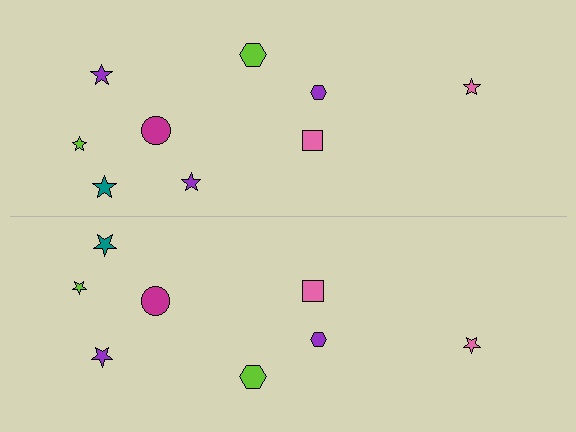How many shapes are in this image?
There are 17 shapes in this image.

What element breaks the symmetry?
A purple star is missing from the bottom side.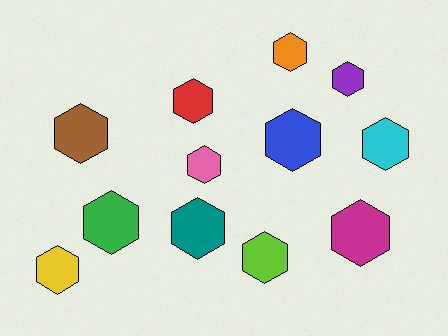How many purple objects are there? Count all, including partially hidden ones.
There is 1 purple object.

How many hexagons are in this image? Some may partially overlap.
There are 12 hexagons.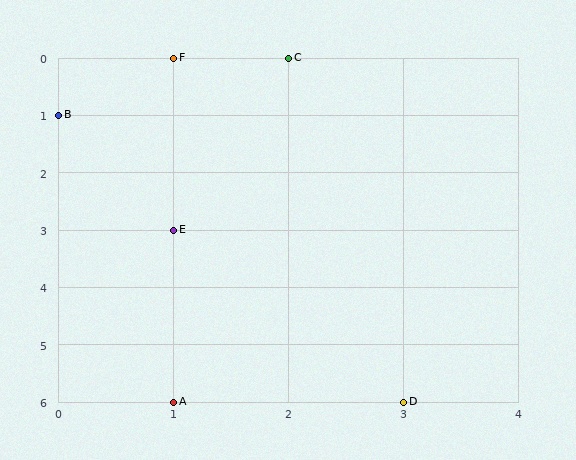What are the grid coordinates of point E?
Point E is at grid coordinates (1, 3).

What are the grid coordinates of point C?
Point C is at grid coordinates (2, 0).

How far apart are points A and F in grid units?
Points A and F are 6 rows apart.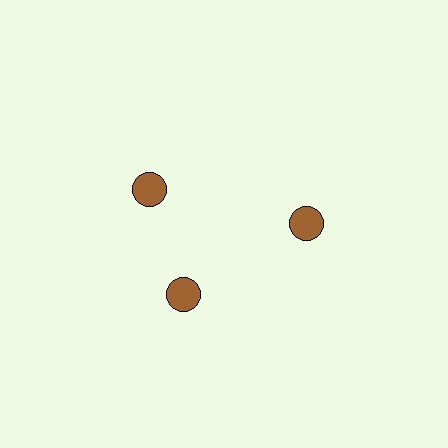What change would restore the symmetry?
The symmetry would be restored by rotating it back into even spacing with its neighbors so that all 3 circles sit at equal angles and equal distance from the center.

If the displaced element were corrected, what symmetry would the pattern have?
It would have 3-fold rotational symmetry — the pattern would map onto itself every 120 degrees.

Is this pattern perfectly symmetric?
No. The 3 brown circles are arranged in a ring, but one element near the 11 o'clock position is rotated out of alignment along the ring, breaking the 3-fold rotational symmetry.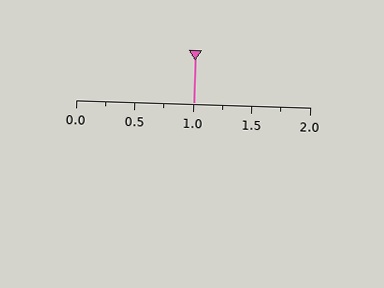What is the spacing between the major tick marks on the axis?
The major ticks are spaced 0.5 apart.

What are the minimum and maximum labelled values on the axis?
The axis runs from 0.0 to 2.0.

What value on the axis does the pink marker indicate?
The marker indicates approximately 1.